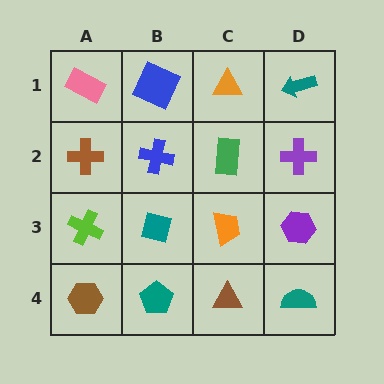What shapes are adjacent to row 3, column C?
A green rectangle (row 2, column C), a brown triangle (row 4, column C), a teal square (row 3, column B), a purple hexagon (row 3, column D).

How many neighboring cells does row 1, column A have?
2.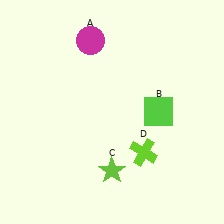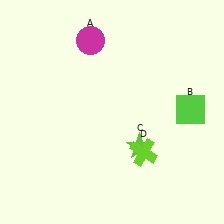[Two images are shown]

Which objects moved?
The objects that moved are: the lime square (B), the lime star (C).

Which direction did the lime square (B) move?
The lime square (B) moved right.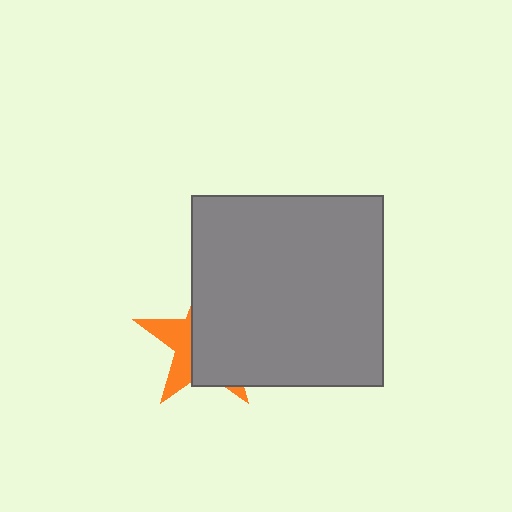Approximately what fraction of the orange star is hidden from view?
Roughly 65% of the orange star is hidden behind the gray square.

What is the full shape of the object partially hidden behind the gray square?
The partially hidden object is an orange star.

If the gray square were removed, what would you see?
You would see the complete orange star.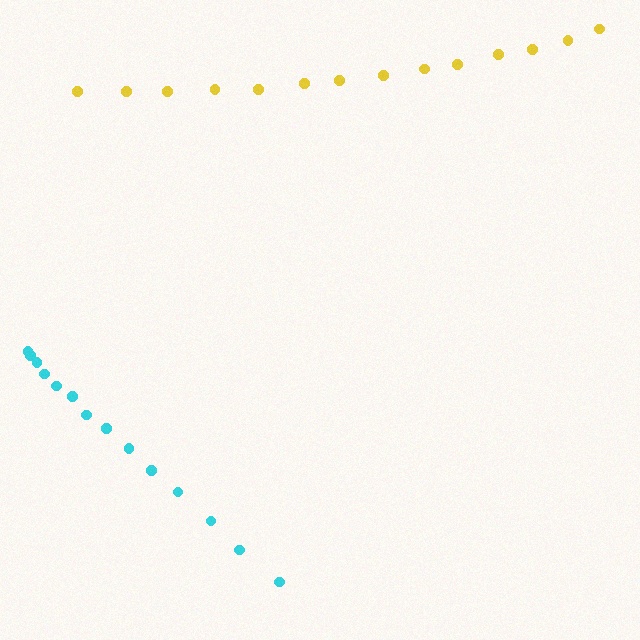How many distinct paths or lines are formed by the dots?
There are 2 distinct paths.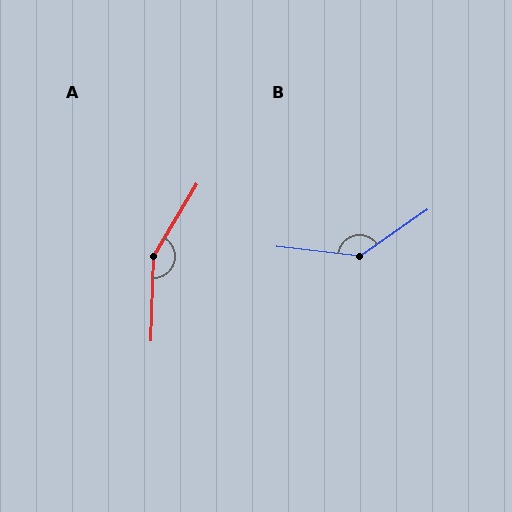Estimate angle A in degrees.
Approximately 151 degrees.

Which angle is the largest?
A, at approximately 151 degrees.